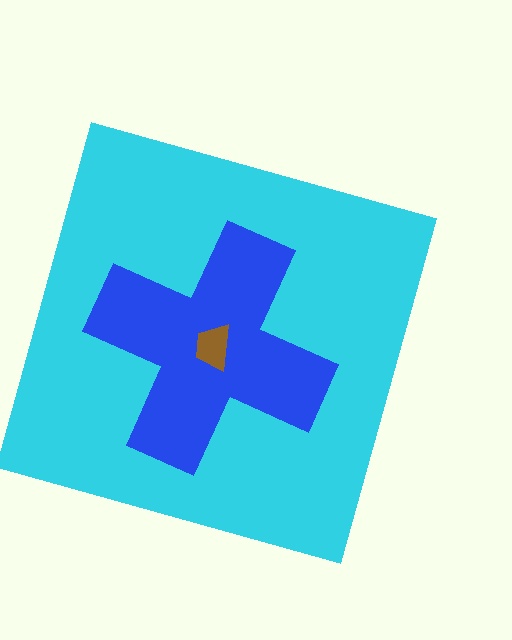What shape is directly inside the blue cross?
The brown trapezoid.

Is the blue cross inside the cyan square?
Yes.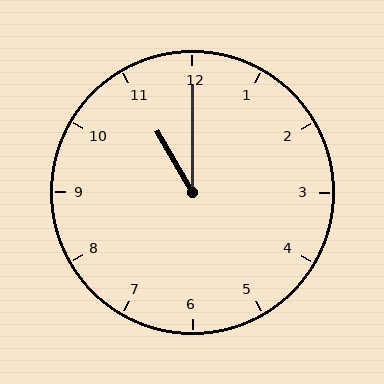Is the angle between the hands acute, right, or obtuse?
It is acute.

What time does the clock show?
11:00.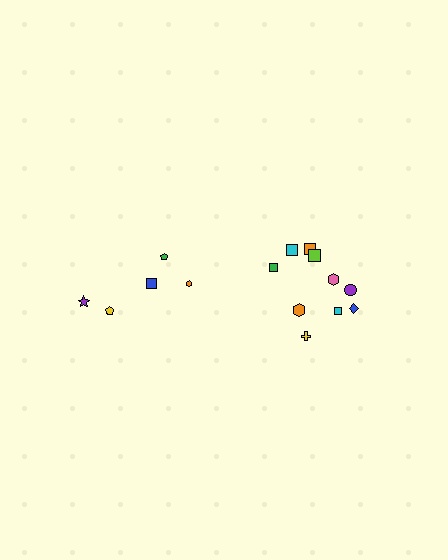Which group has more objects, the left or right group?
The right group.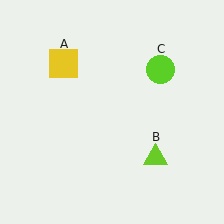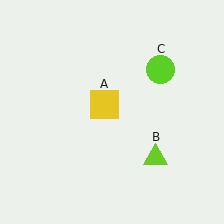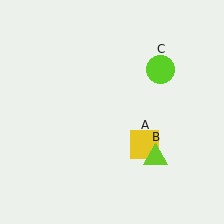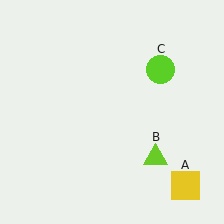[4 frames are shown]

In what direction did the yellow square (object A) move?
The yellow square (object A) moved down and to the right.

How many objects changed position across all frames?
1 object changed position: yellow square (object A).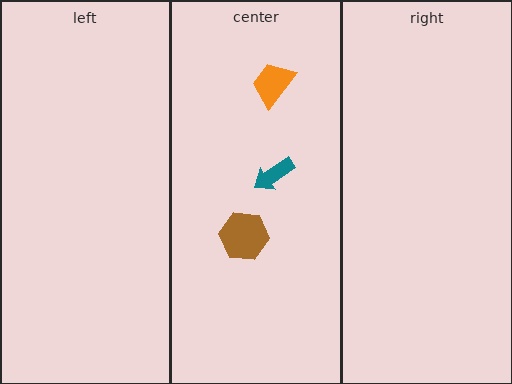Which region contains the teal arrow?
The center region.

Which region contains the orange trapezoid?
The center region.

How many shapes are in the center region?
3.